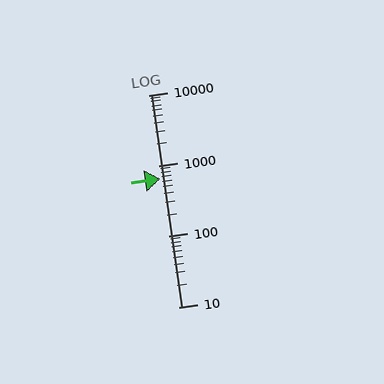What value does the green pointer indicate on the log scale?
The pointer indicates approximately 650.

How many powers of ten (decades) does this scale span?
The scale spans 3 decades, from 10 to 10000.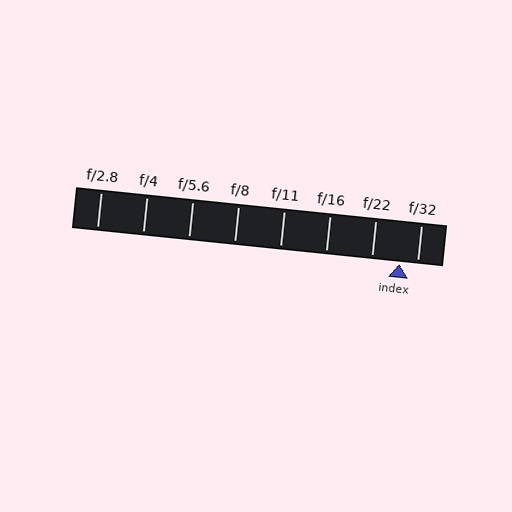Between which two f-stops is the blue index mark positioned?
The index mark is between f/22 and f/32.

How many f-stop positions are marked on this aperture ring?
There are 8 f-stop positions marked.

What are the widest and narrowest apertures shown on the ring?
The widest aperture shown is f/2.8 and the narrowest is f/32.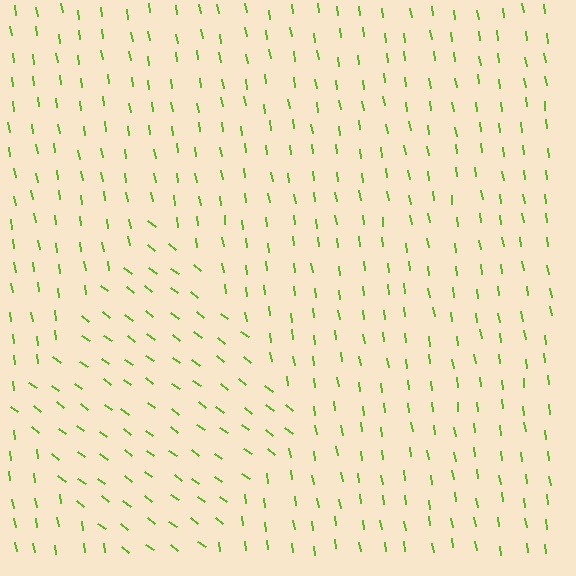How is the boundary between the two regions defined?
The boundary is defined purely by a change in line orientation (approximately 45 degrees difference). All lines are the same color and thickness.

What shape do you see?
I see a diamond.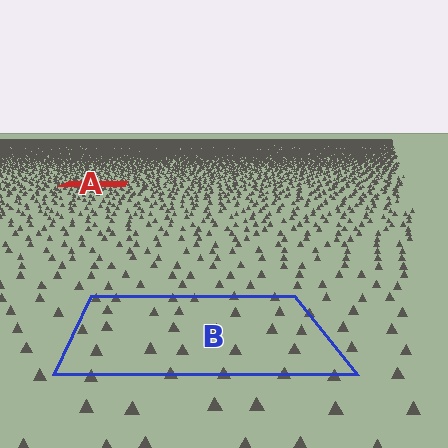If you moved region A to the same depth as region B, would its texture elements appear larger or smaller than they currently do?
They would appear larger. At a closer depth, the same texture elements are projected at a bigger on-screen size.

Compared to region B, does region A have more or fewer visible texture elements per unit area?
Region A has more texture elements per unit area — they are packed more densely because it is farther away.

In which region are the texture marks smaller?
The texture marks are smaller in region A, because it is farther away.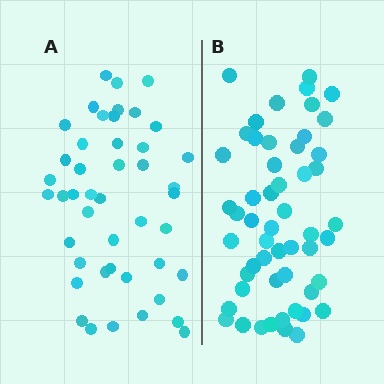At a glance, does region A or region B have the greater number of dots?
Region B (the right region) has more dots.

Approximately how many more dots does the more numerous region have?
Region B has roughly 8 or so more dots than region A.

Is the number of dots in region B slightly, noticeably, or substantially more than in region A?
Region B has only slightly more — the two regions are fairly close. The ratio is roughly 1.2 to 1.